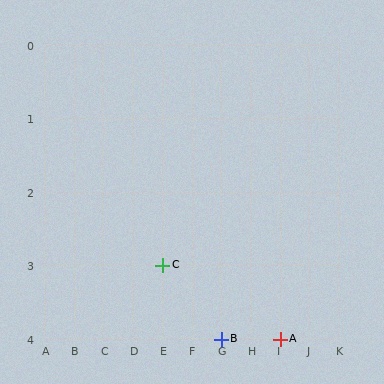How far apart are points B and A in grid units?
Points B and A are 2 columns apart.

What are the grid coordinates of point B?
Point B is at grid coordinates (G, 4).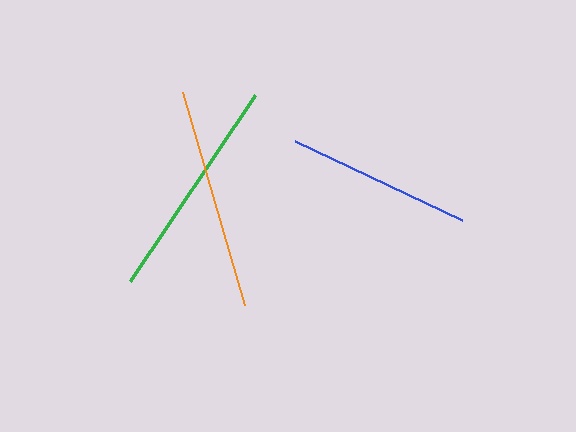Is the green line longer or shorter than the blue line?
The green line is longer than the blue line.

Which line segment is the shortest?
The blue line is the shortest at approximately 184 pixels.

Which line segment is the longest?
The green line is the longest at approximately 224 pixels.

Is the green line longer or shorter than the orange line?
The green line is longer than the orange line.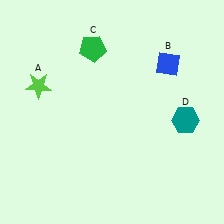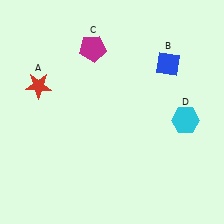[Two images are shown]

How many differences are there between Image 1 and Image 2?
There are 3 differences between the two images.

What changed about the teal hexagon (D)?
In Image 1, D is teal. In Image 2, it changed to cyan.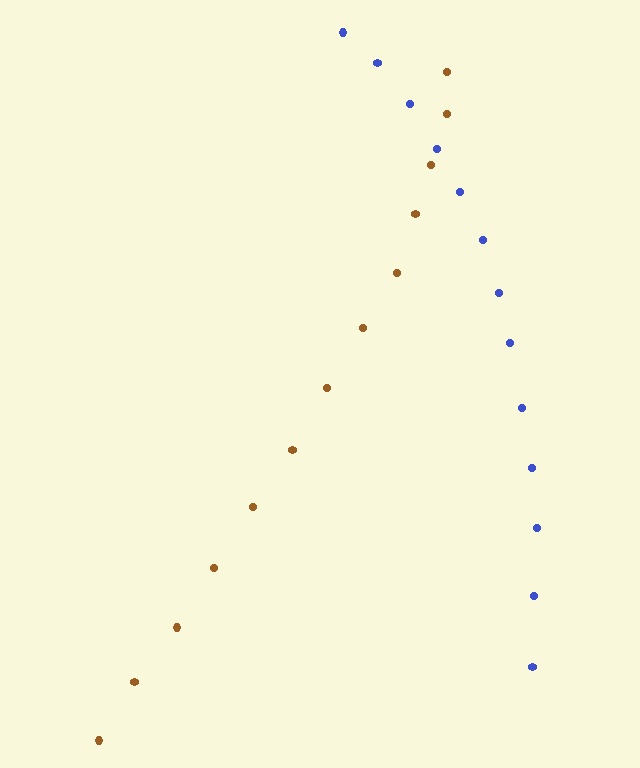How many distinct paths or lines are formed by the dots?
There are 2 distinct paths.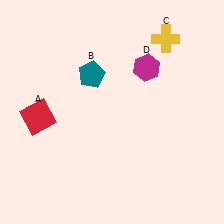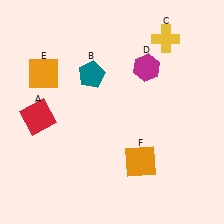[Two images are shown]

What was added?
An orange square (E), an orange square (F) were added in Image 2.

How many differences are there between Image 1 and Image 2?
There are 2 differences between the two images.